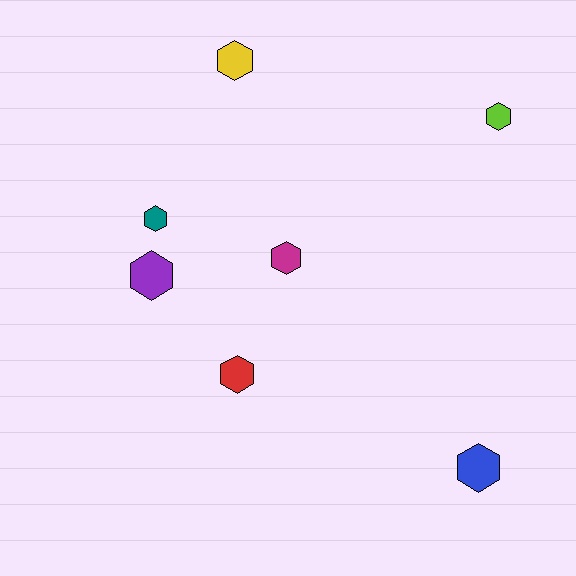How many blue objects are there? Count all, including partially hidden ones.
There is 1 blue object.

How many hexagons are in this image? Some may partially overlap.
There are 7 hexagons.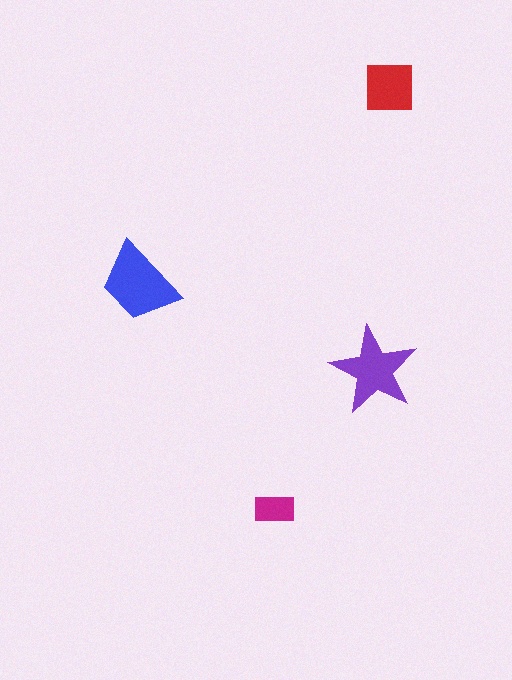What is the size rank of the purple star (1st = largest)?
2nd.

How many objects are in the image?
There are 4 objects in the image.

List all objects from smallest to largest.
The magenta rectangle, the red square, the purple star, the blue trapezoid.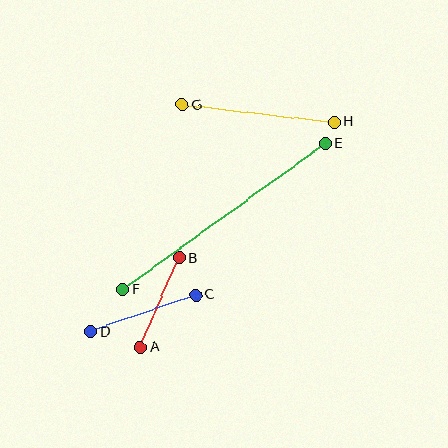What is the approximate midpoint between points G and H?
The midpoint is at approximately (258, 113) pixels.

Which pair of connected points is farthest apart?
Points E and F are farthest apart.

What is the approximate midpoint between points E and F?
The midpoint is at approximately (224, 216) pixels.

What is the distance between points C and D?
The distance is approximately 111 pixels.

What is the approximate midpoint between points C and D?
The midpoint is at approximately (143, 313) pixels.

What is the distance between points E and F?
The distance is approximately 250 pixels.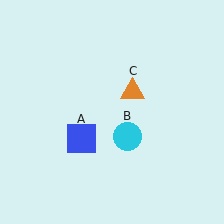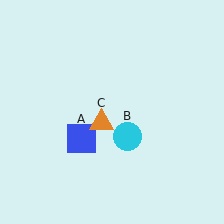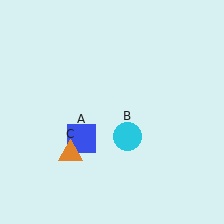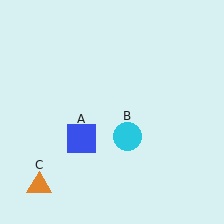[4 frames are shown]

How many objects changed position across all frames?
1 object changed position: orange triangle (object C).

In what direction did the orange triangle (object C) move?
The orange triangle (object C) moved down and to the left.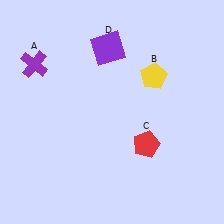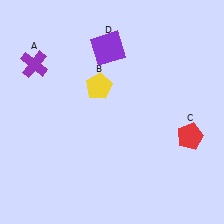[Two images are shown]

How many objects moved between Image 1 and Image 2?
2 objects moved between the two images.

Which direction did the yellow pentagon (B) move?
The yellow pentagon (B) moved left.